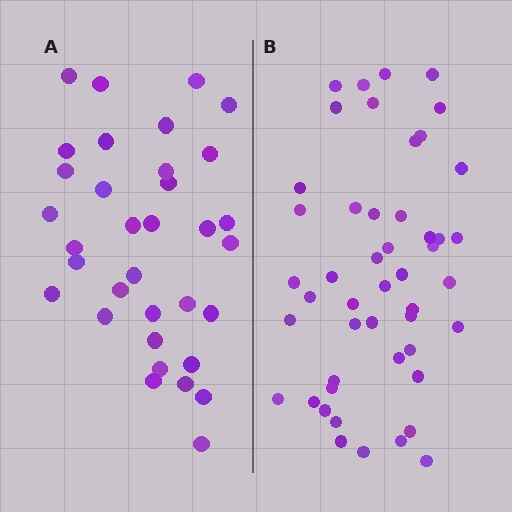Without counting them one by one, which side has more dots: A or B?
Region B (the right region) has more dots.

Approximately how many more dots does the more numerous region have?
Region B has approximately 15 more dots than region A.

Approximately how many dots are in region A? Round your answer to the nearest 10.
About 30 dots. (The exact count is 34, which rounds to 30.)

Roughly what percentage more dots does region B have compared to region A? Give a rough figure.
About 40% more.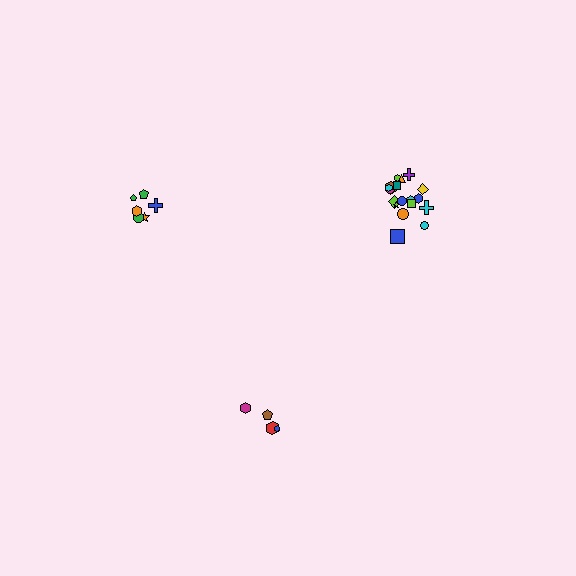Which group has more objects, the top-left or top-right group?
The top-right group.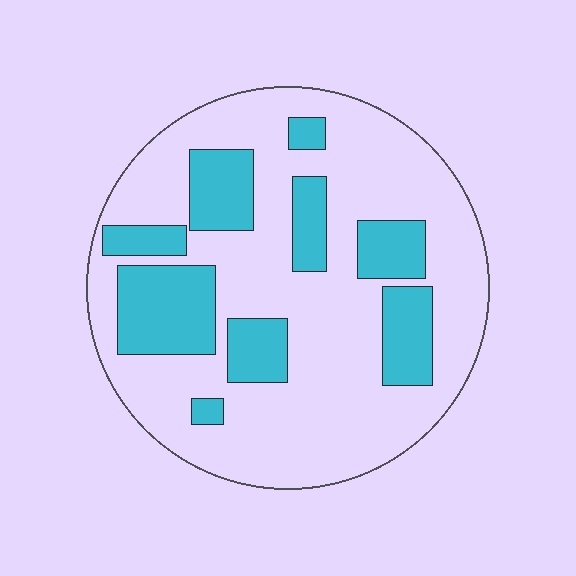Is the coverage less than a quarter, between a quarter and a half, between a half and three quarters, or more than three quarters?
Between a quarter and a half.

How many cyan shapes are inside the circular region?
9.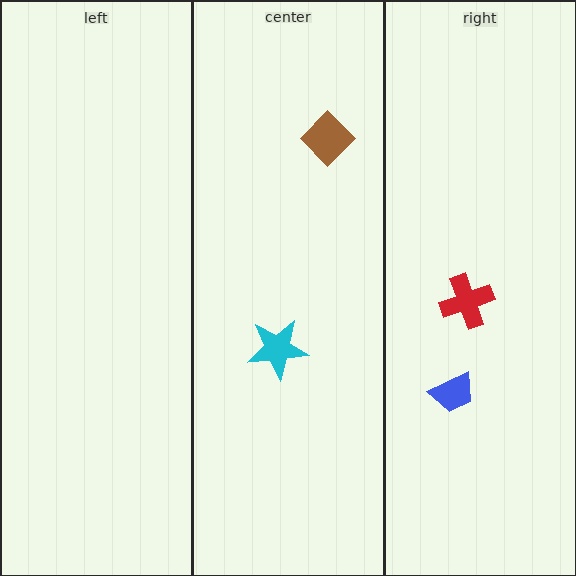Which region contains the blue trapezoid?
The right region.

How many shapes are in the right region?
2.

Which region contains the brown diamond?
The center region.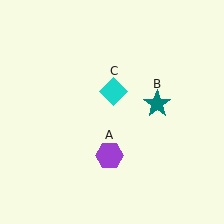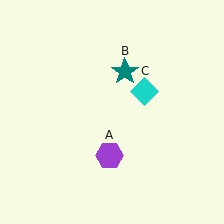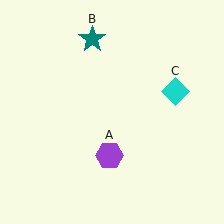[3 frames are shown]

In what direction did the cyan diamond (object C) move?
The cyan diamond (object C) moved right.